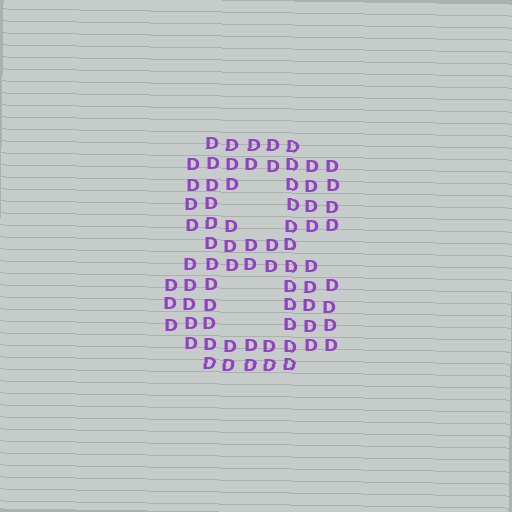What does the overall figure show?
The overall figure shows the digit 8.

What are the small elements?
The small elements are letter D's.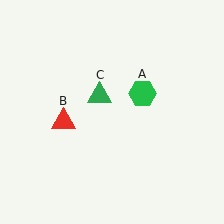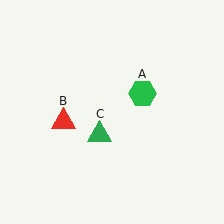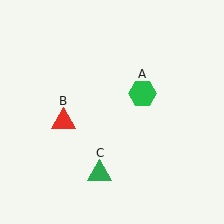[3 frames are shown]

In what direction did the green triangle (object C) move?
The green triangle (object C) moved down.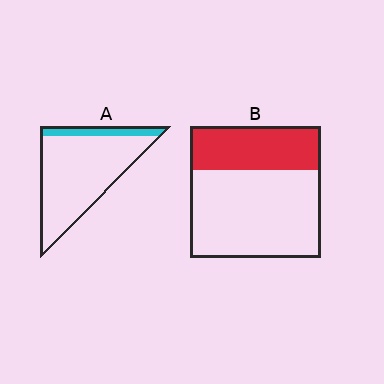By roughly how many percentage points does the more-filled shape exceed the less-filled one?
By roughly 20 percentage points (B over A).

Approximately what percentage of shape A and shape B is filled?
A is approximately 15% and B is approximately 35%.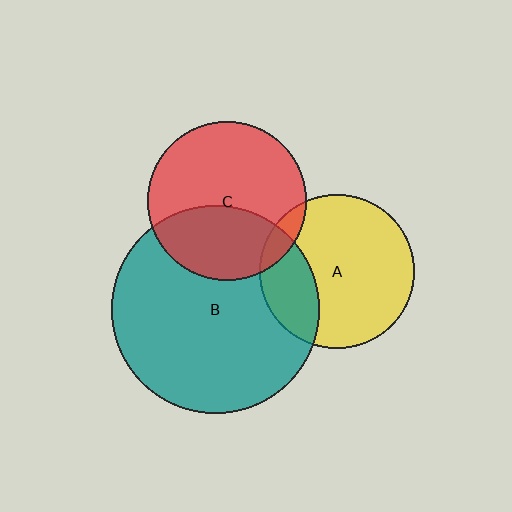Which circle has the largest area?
Circle B (teal).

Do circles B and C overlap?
Yes.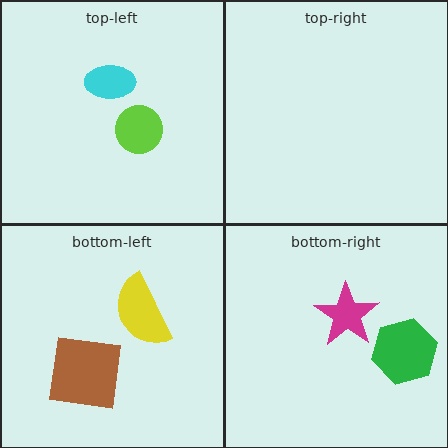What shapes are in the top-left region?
The cyan ellipse, the lime circle.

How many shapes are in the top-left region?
2.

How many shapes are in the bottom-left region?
2.